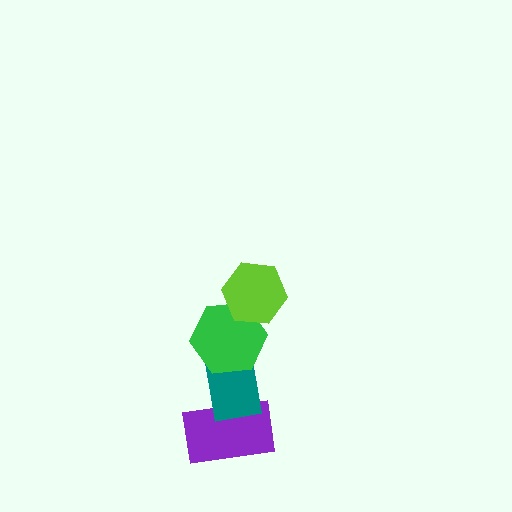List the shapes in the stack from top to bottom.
From top to bottom: the lime hexagon, the green hexagon, the teal rectangle, the purple rectangle.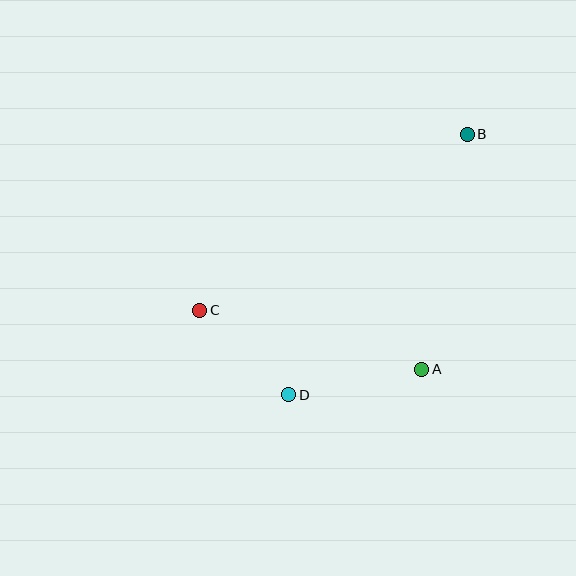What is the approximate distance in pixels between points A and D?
The distance between A and D is approximately 135 pixels.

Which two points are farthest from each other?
Points B and C are farthest from each other.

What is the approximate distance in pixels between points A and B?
The distance between A and B is approximately 239 pixels.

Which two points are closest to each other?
Points C and D are closest to each other.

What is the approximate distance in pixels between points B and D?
The distance between B and D is approximately 316 pixels.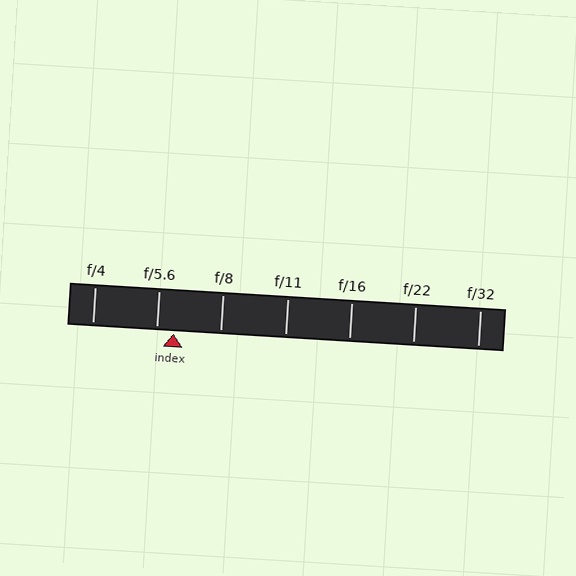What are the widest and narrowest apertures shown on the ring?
The widest aperture shown is f/4 and the narrowest is f/32.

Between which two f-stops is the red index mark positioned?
The index mark is between f/5.6 and f/8.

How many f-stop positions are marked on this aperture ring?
There are 7 f-stop positions marked.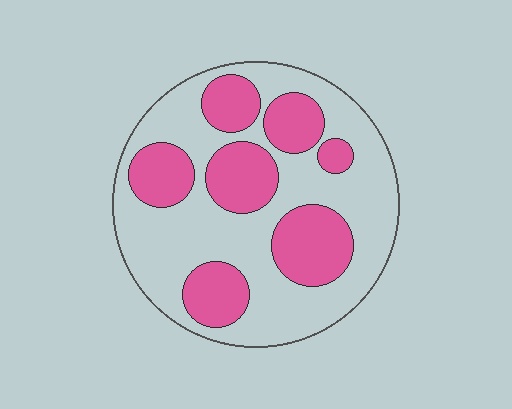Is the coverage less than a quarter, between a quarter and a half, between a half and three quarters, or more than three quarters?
Between a quarter and a half.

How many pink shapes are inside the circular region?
7.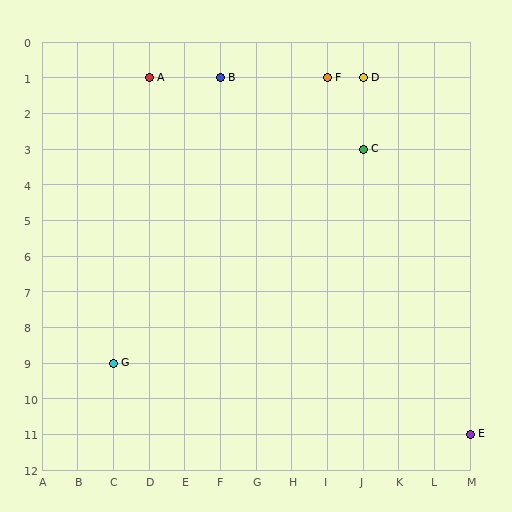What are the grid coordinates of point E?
Point E is at grid coordinates (M, 11).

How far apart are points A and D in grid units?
Points A and D are 6 columns apart.